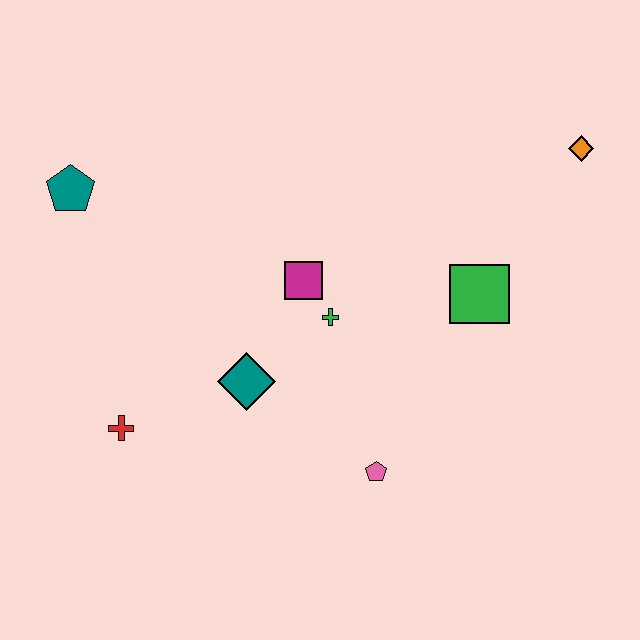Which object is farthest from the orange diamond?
The red cross is farthest from the orange diamond.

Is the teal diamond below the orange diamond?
Yes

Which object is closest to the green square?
The green cross is closest to the green square.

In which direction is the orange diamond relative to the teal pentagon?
The orange diamond is to the right of the teal pentagon.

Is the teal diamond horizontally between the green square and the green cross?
No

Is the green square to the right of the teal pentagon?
Yes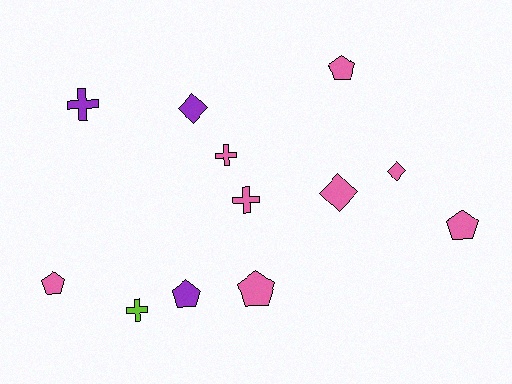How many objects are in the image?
There are 12 objects.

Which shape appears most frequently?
Pentagon, with 5 objects.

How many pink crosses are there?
There are 2 pink crosses.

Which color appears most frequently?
Pink, with 8 objects.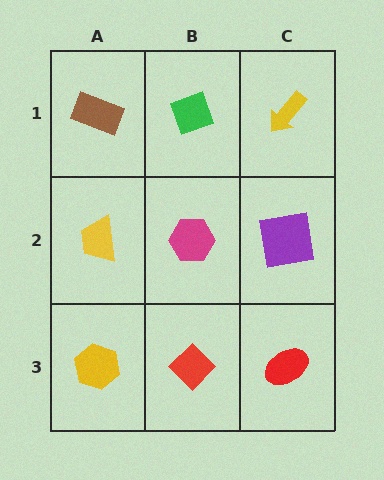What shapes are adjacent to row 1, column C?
A purple square (row 2, column C), a green diamond (row 1, column B).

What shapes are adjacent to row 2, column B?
A green diamond (row 1, column B), a red diamond (row 3, column B), a yellow trapezoid (row 2, column A), a purple square (row 2, column C).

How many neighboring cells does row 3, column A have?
2.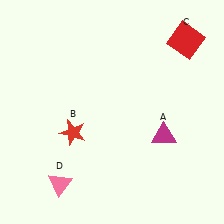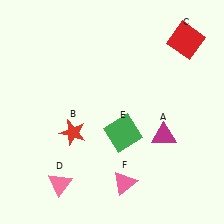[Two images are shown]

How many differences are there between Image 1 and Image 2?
There are 2 differences between the two images.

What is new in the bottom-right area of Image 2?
A pink triangle (F) was added in the bottom-right area of Image 2.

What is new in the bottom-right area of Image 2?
A green square (E) was added in the bottom-right area of Image 2.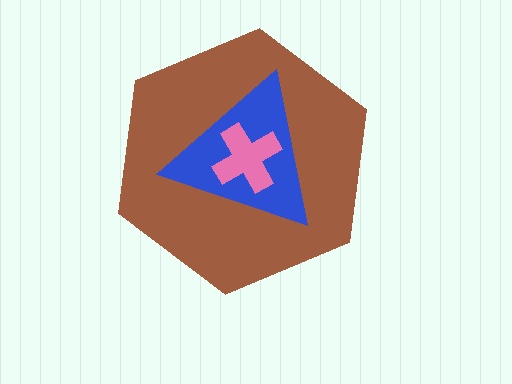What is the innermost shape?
The pink cross.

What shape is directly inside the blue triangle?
The pink cross.